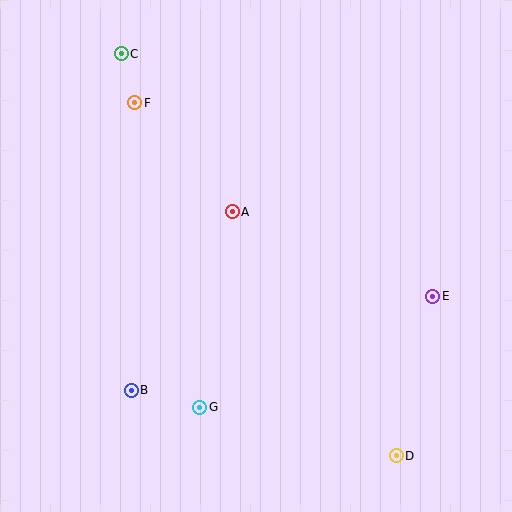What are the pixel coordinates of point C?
Point C is at (121, 54).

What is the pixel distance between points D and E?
The distance between D and E is 163 pixels.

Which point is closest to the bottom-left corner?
Point B is closest to the bottom-left corner.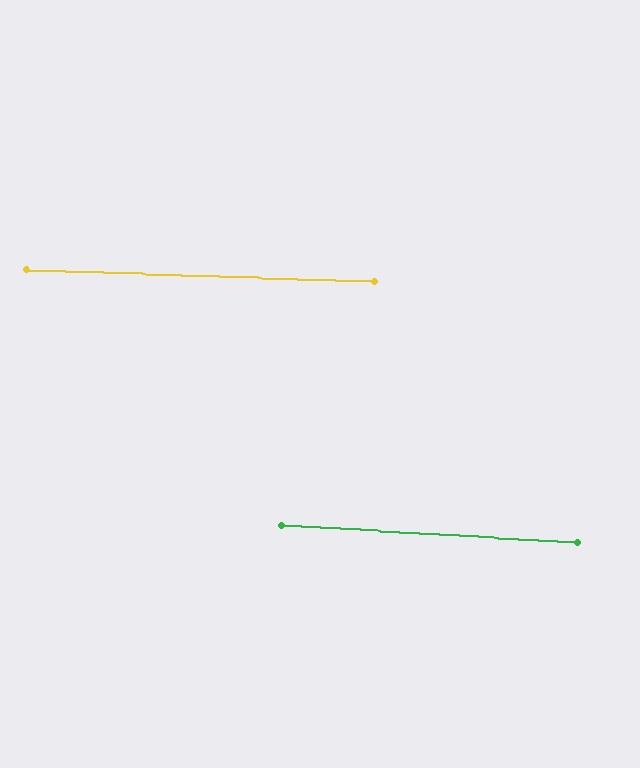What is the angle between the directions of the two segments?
Approximately 1 degree.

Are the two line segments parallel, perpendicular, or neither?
Parallel — their directions differ by only 1.4°.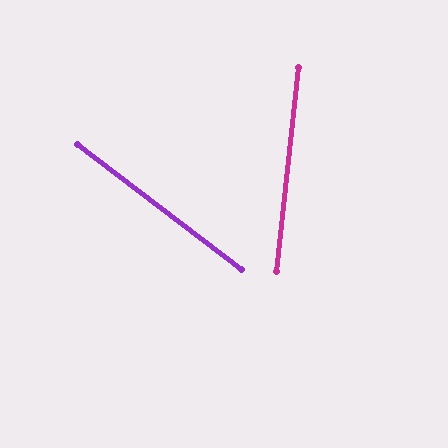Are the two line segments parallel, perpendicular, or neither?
Neither parallel nor perpendicular — they differ by about 59°.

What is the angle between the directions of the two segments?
Approximately 59 degrees.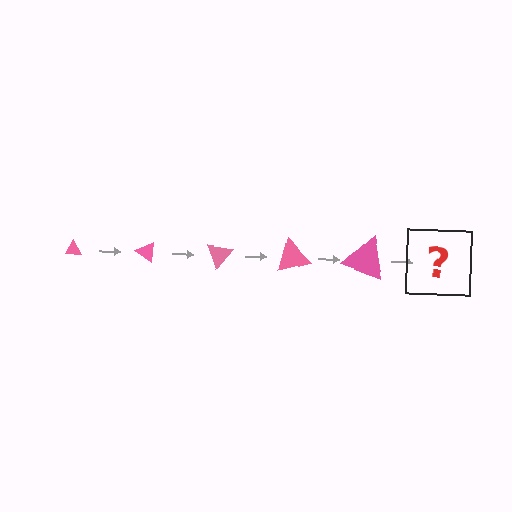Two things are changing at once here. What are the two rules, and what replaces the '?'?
The two rules are that the triangle grows larger each step and it rotates 35 degrees each step. The '?' should be a triangle, larger than the previous one and rotated 175 degrees from the start.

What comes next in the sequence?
The next element should be a triangle, larger than the previous one and rotated 175 degrees from the start.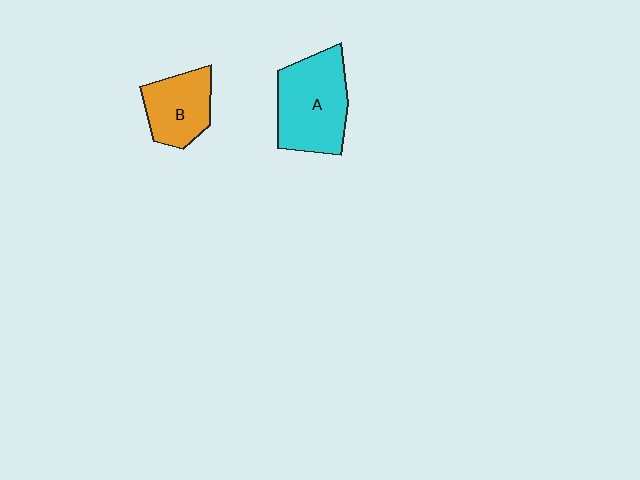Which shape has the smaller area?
Shape B (orange).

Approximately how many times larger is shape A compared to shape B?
Approximately 1.5 times.